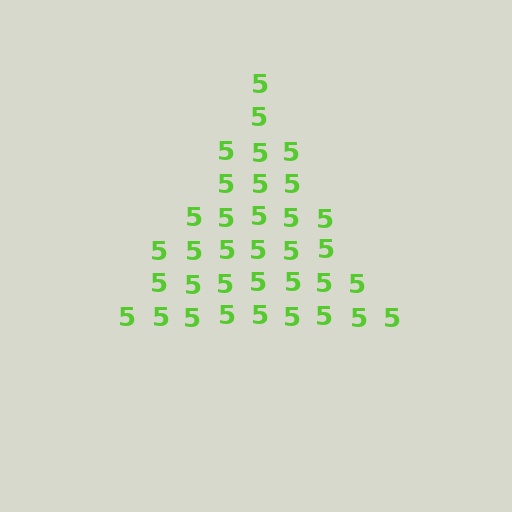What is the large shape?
The large shape is a triangle.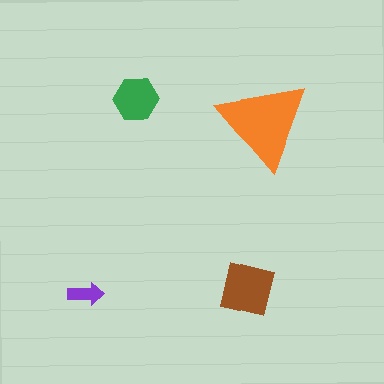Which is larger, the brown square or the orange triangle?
The orange triangle.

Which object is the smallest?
The purple arrow.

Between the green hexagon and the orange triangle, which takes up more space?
The orange triangle.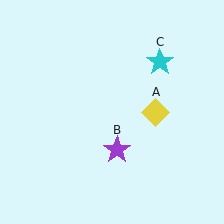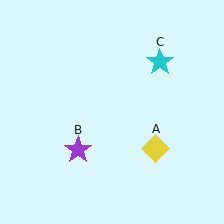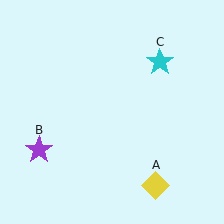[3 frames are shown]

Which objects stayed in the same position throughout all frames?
Cyan star (object C) remained stationary.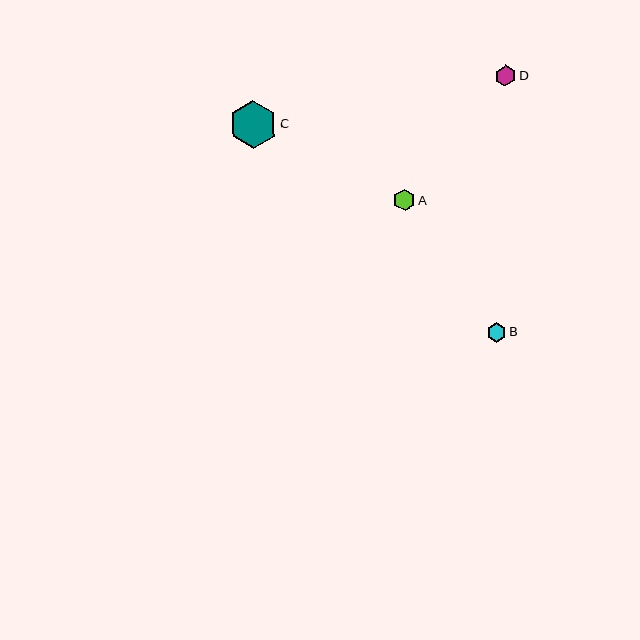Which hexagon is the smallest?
Hexagon B is the smallest with a size of approximately 19 pixels.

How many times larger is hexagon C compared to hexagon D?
Hexagon C is approximately 2.3 times the size of hexagon D.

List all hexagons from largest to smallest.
From largest to smallest: C, A, D, B.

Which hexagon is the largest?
Hexagon C is the largest with a size of approximately 48 pixels.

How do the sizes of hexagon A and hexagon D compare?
Hexagon A and hexagon D are approximately the same size.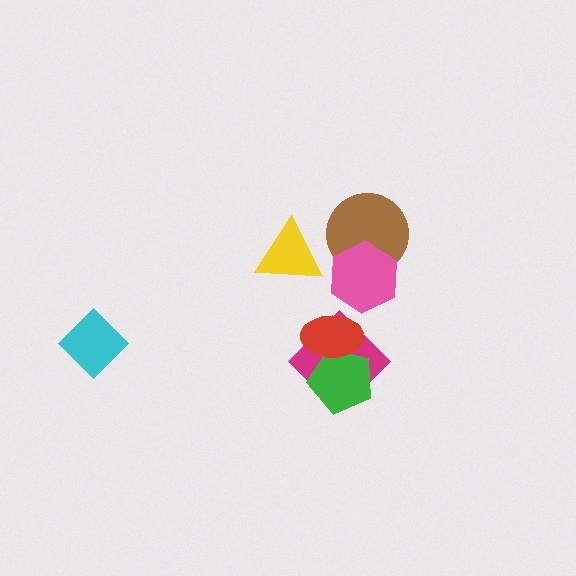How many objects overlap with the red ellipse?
2 objects overlap with the red ellipse.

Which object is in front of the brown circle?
The pink hexagon is in front of the brown circle.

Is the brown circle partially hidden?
Yes, it is partially covered by another shape.